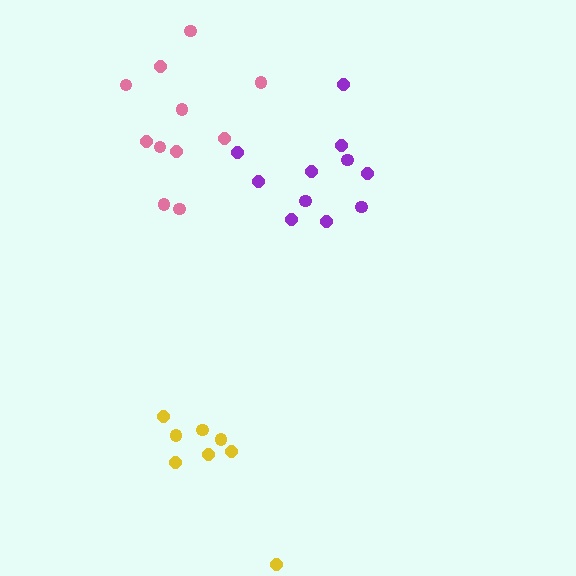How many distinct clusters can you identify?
There are 3 distinct clusters.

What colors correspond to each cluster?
The clusters are colored: yellow, purple, pink.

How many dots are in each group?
Group 1: 8 dots, Group 2: 11 dots, Group 3: 11 dots (30 total).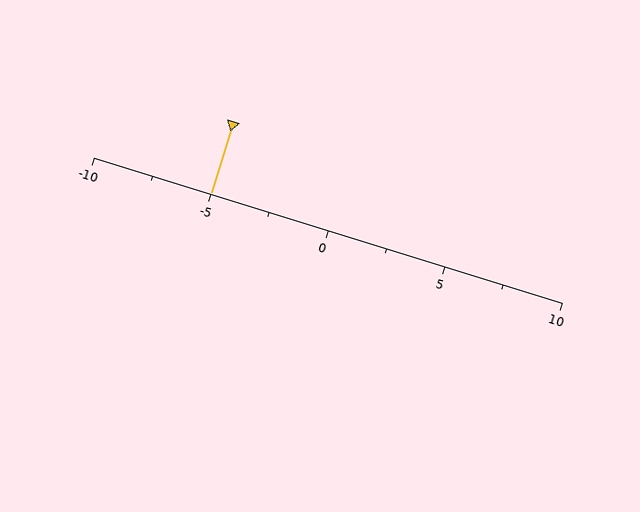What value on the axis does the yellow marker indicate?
The marker indicates approximately -5.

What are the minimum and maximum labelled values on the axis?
The axis runs from -10 to 10.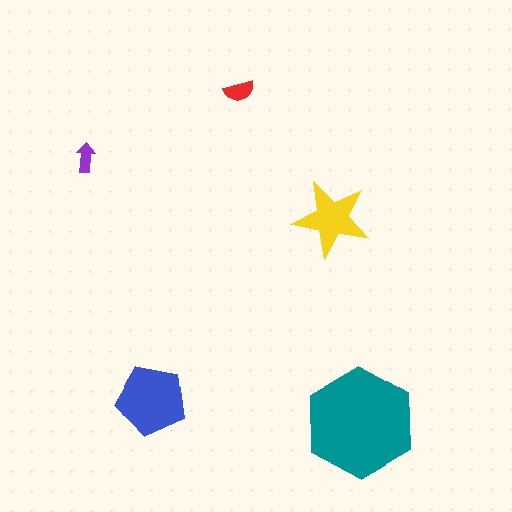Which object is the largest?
The teal hexagon.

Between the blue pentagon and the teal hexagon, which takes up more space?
The teal hexagon.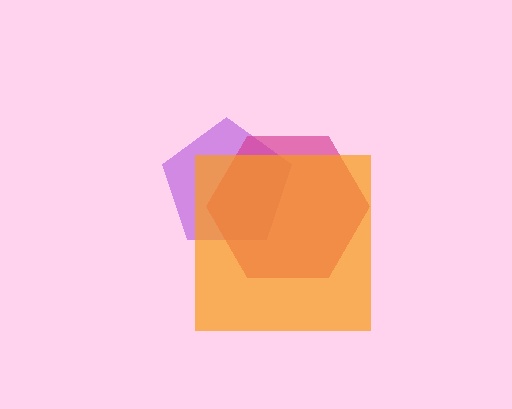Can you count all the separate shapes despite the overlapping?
Yes, there are 3 separate shapes.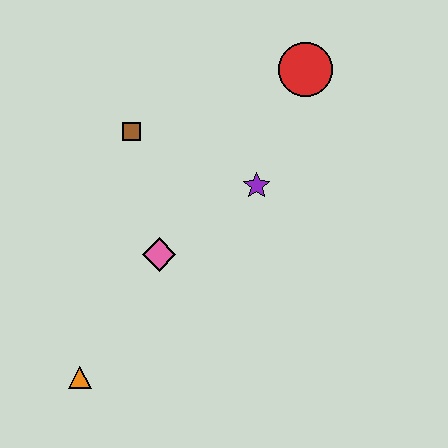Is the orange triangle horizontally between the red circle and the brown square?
No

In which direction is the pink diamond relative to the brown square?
The pink diamond is below the brown square.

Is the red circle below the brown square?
No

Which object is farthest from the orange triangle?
The red circle is farthest from the orange triangle.